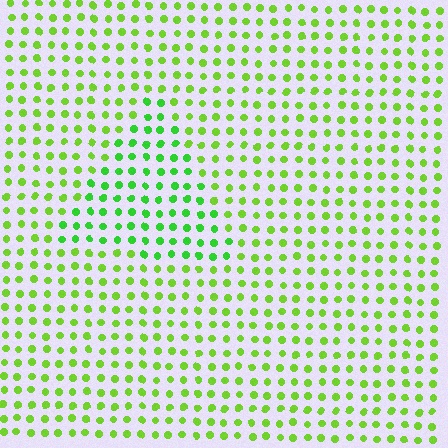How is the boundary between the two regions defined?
The boundary is defined purely by a slight shift in hue (about 25 degrees). Spacing, size, and orientation are identical on both sides.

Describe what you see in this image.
The image is filled with small lime elements in a uniform arrangement. A triangle-shaped region is visible where the elements are tinted to a slightly different hue, forming a subtle color boundary.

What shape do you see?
I see a triangle.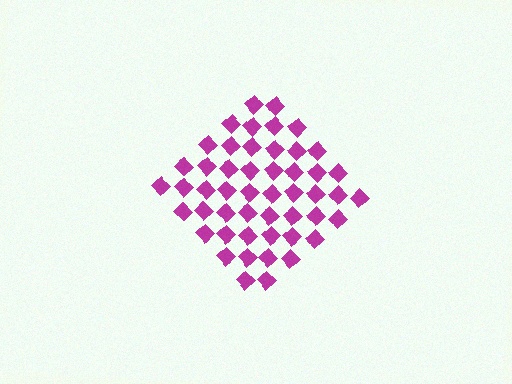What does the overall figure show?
The overall figure shows a diamond.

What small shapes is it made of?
It is made of small diamonds.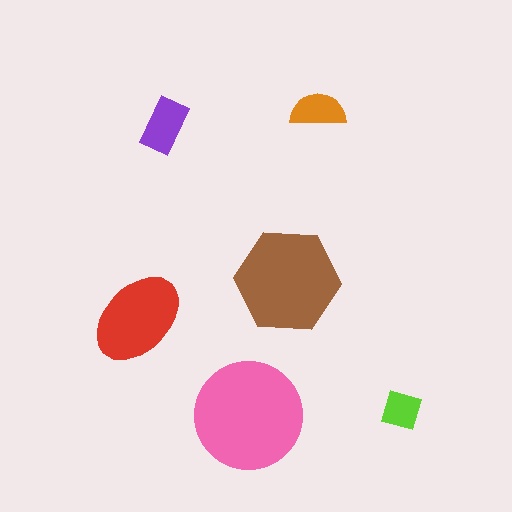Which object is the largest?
The pink circle.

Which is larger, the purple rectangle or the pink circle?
The pink circle.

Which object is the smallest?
The lime diamond.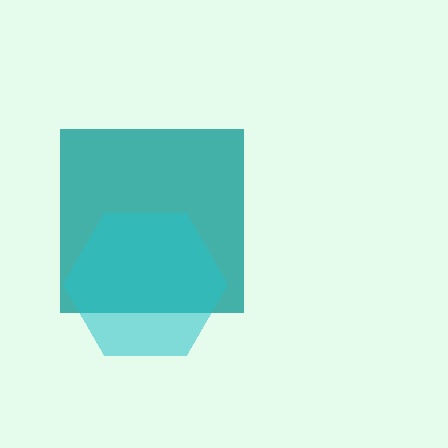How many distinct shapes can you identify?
There are 2 distinct shapes: a teal square, a cyan hexagon.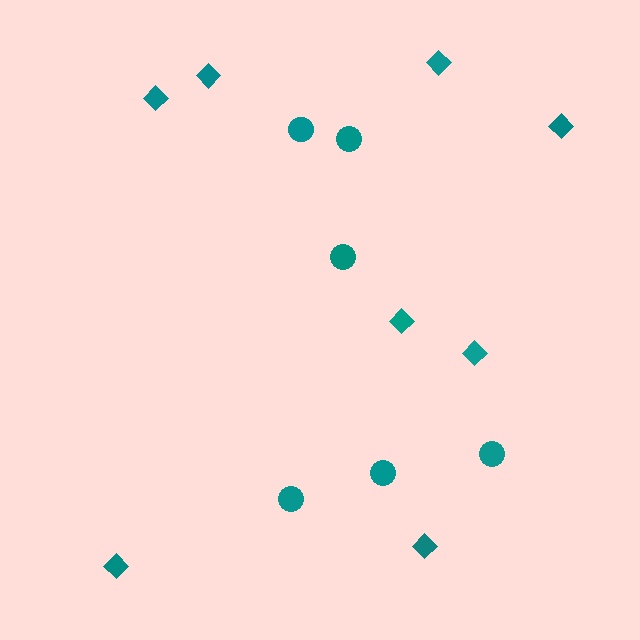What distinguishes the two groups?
There are 2 groups: one group of diamonds (8) and one group of circles (6).